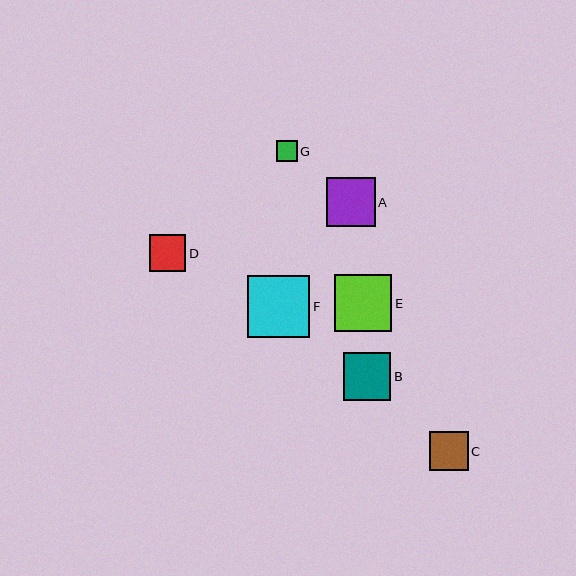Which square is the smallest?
Square G is the smallest with a size of approximately 21 pixels.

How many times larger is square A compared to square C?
Square A is approximately 1.3 times the size of square C.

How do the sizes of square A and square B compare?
Square A and square B are approximately the same size.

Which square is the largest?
Square F is the largest with a size of approximately 62 pixels.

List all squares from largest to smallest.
From largest to smallest: F, E, A, B, C, D, G.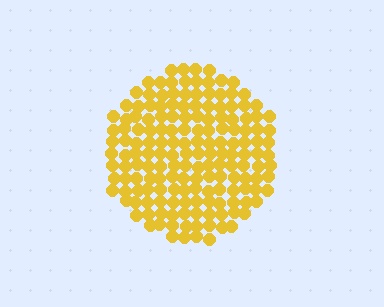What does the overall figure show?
The overall figure shows a circle.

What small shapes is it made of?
It is made of small circles.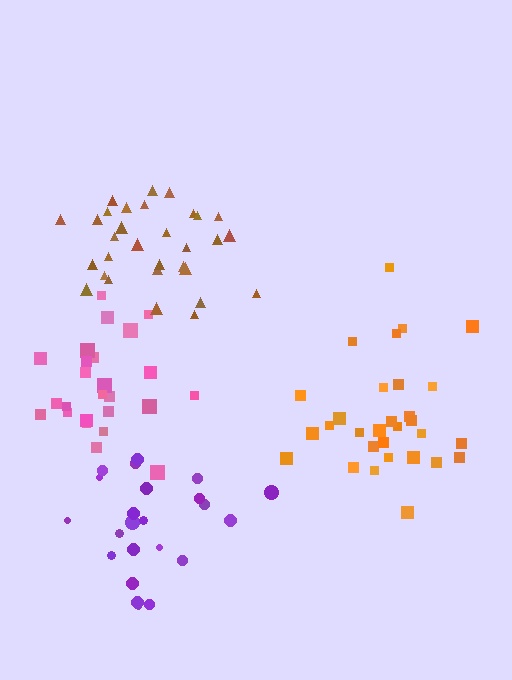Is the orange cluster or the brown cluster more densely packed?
Brown.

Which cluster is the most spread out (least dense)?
Orange.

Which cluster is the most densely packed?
Brown.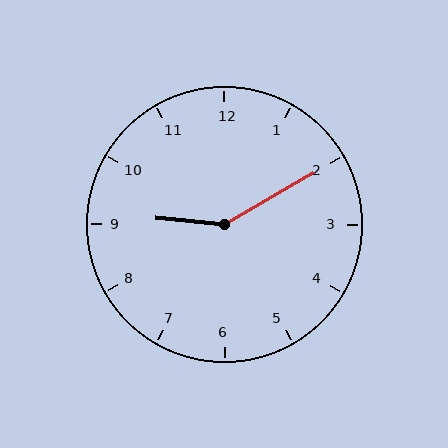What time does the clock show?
9:10.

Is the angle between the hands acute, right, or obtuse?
It is obtuse.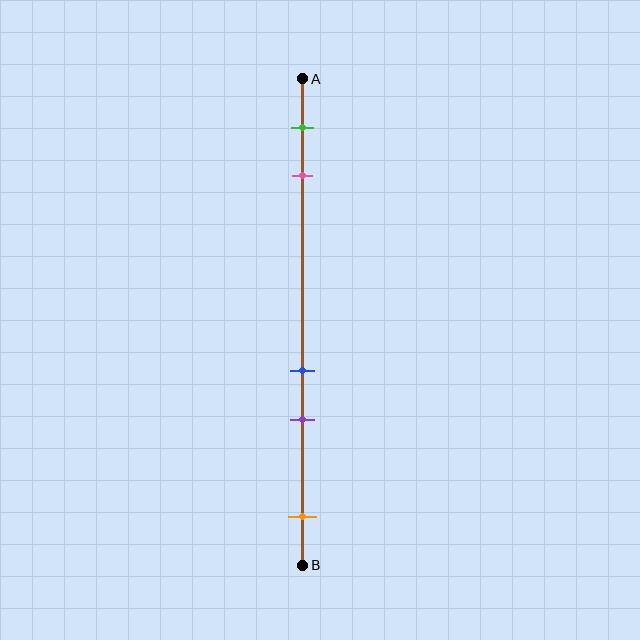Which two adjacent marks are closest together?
The blue and purple marks are the closest adjacent pair.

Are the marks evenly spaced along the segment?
No, the marks are not evenly spaced.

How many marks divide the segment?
There are 5 marks dividing the segment.